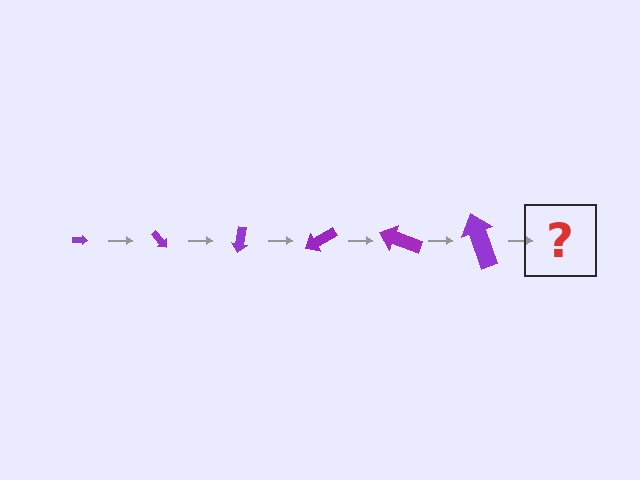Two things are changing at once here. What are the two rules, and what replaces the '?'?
The two rules are that the arrow grows larger each step and it rotates 50 degrees each step. The '?' should be an arrow, larger than the previous one and rotated 300 degrees from the start.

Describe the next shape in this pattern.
It should be an arrow, larger than the previous one and rotated 300 degrees from the start.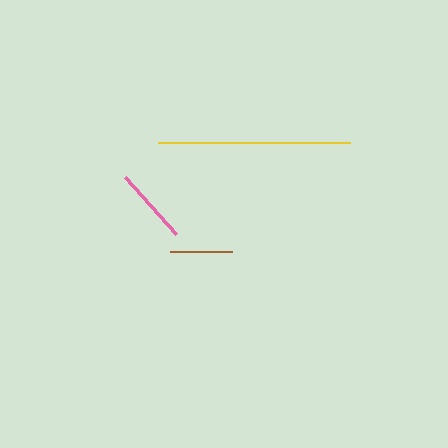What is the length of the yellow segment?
The yellow segment is approximately 193 pixels long.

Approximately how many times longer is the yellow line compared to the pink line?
The yellow line is approximately 2.5 times the length of the pink line.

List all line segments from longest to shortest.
From longest to shortest: yellow, pink, brown.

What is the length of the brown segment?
The brown segment is approximately 62 pixels long.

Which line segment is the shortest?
The brown line is the shortest at approximately 62 pixels.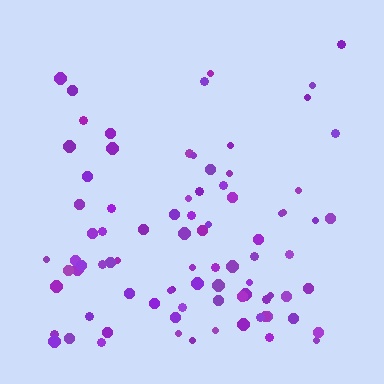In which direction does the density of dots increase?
From top to bottom, with the bottom side densest.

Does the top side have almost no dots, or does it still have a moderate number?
Still a moderate number, just noticeably fewer than the bottom.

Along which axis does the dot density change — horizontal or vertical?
Vertical.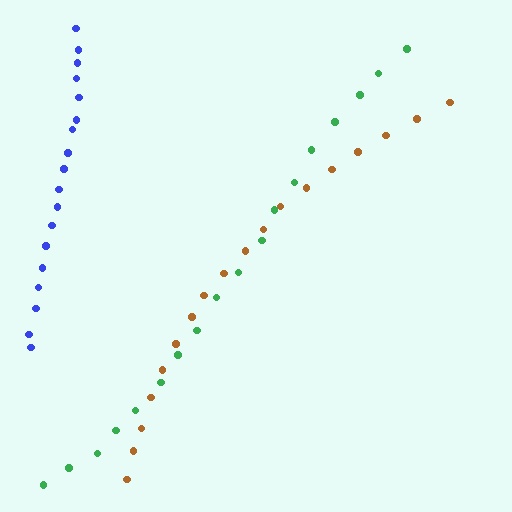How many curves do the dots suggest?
There are 3 distinct paths.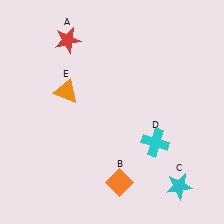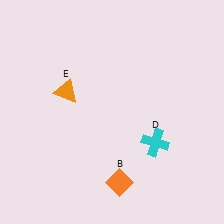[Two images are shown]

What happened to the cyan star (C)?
The cyan star (C) was removed in Image 2. It was in the bottom-right area of Image 1.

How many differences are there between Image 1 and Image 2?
There are 2 differences between the two images.